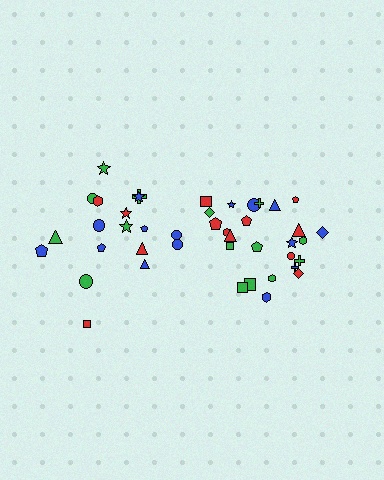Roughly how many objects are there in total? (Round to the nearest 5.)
Roughly 45 objects in total.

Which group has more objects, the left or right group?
The right group.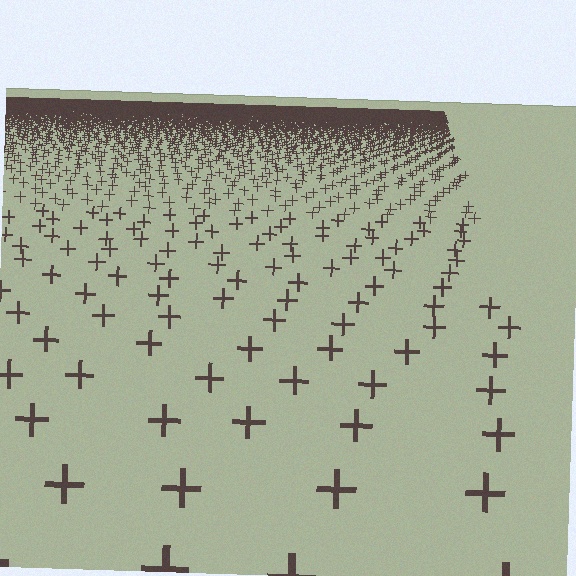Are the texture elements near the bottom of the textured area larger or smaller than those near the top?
Larger. Near the bottom, elements are closer to the viewer and appear at a bigger on-screen size.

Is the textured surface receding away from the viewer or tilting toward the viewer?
The surface is receding away from the viewer. Texture elements get smaller and denser toward the top.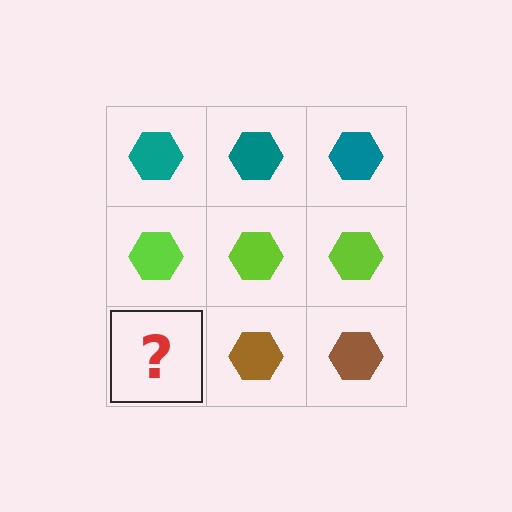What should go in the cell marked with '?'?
The missing cell should contain a brown hexagon.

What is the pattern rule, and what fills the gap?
The rule is that each row has a consistent color. The gap should be filled with a brown hexagon.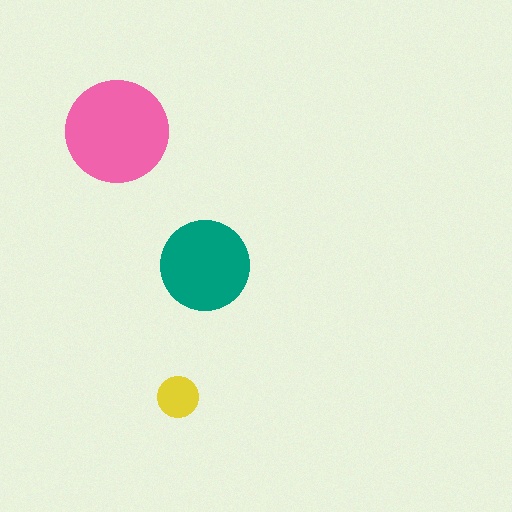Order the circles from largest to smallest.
the pink one, the teal one, the yellow one.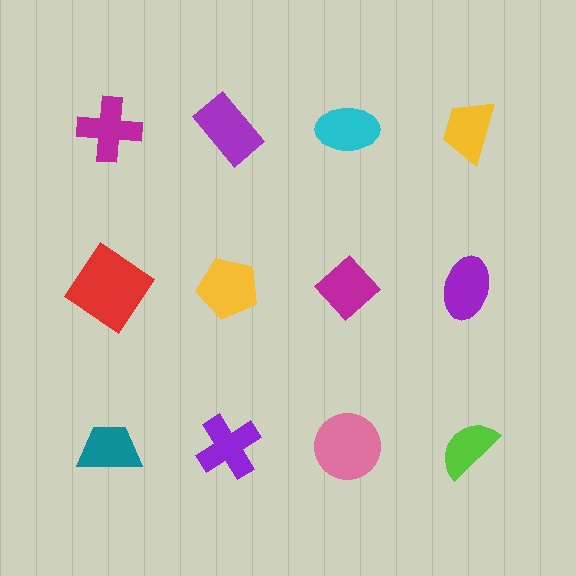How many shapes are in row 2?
4 shapes.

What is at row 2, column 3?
A magenta diamond.